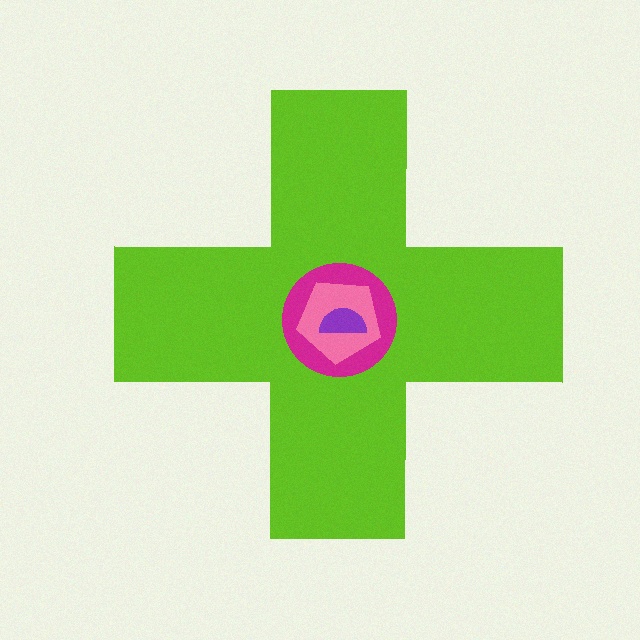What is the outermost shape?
The lime cross.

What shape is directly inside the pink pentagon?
The purple semicircle.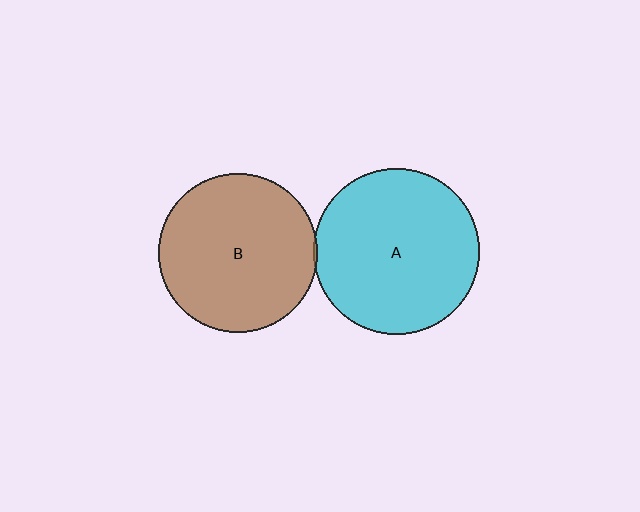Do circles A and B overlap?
Yes.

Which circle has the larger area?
Circle A (cyan).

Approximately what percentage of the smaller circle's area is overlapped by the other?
Approximately 5%.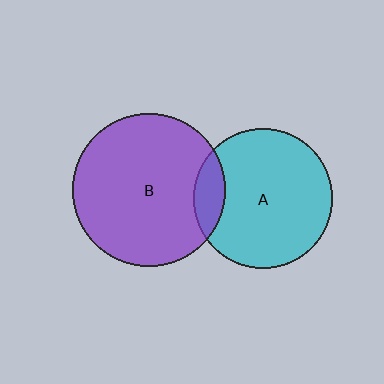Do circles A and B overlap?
Yes.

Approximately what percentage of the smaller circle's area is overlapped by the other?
Approximately 15%.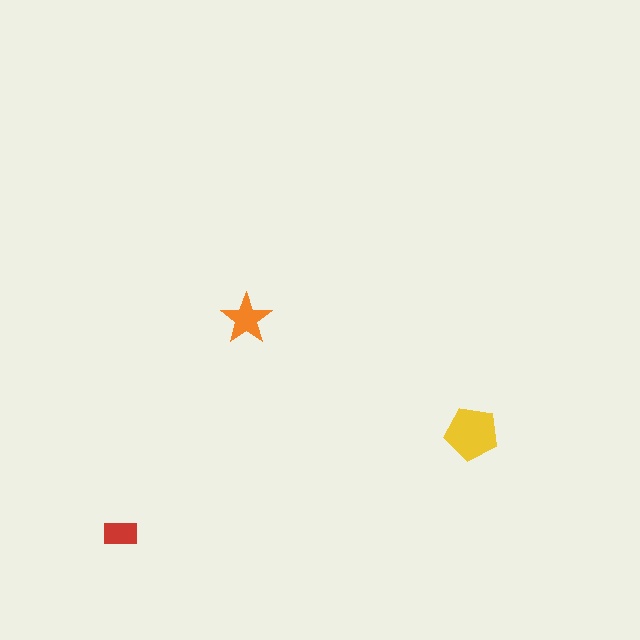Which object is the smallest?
The red rectangle.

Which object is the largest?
The yellow pentagon.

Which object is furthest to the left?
The red rectangle is leftmost.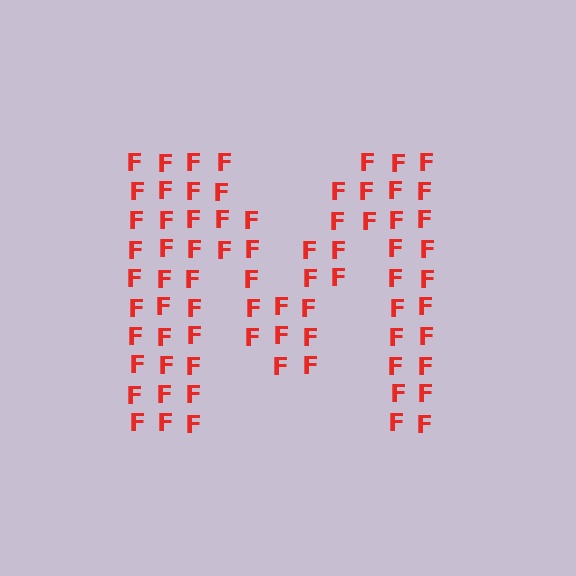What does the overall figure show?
The overall figure shows the letter M.